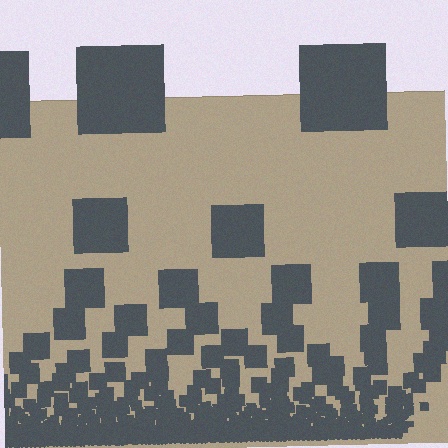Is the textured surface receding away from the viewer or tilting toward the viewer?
The surface appears to tilt toward the viewer. Texture elements get larger and sparser toward the top.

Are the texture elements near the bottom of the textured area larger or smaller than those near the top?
Smaller. The gradient is inverted — elements near the bottom are smaller and denser.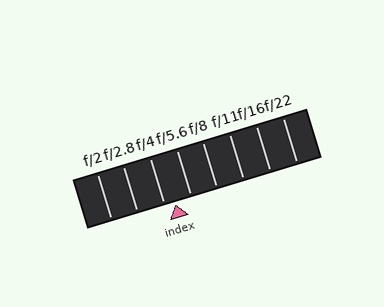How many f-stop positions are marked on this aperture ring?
There are 8 f-stop positions marked.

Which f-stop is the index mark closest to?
The index mark is closest to f/4.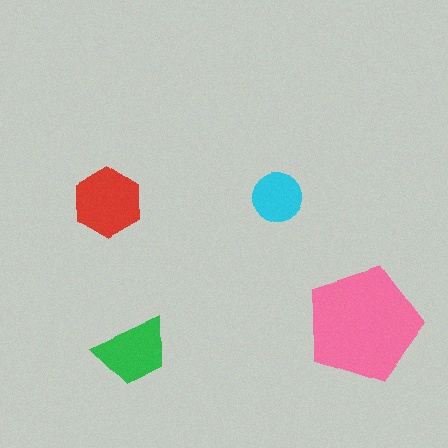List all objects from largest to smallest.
The pink pentagon, the red hexagon, the green trapezoid, the cyan circle.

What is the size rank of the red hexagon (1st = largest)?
2nd.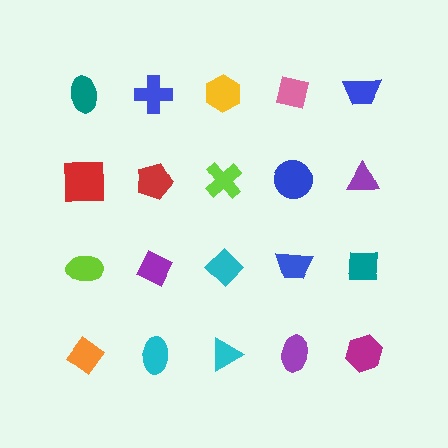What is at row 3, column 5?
A teal square.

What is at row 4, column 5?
A magenta hexagon.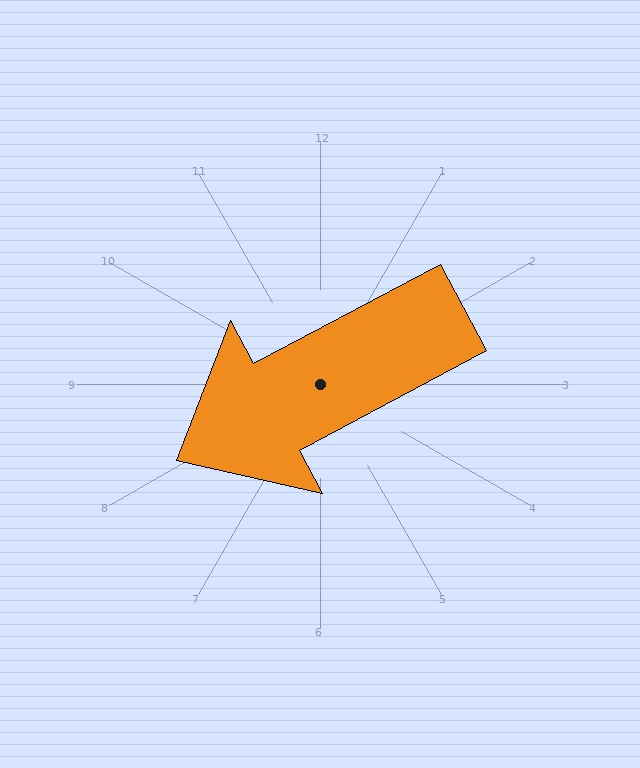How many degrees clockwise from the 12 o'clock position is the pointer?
Approximately 242 degrees.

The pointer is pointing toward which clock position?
Roughly 8 o'clock.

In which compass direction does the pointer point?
Southwest.